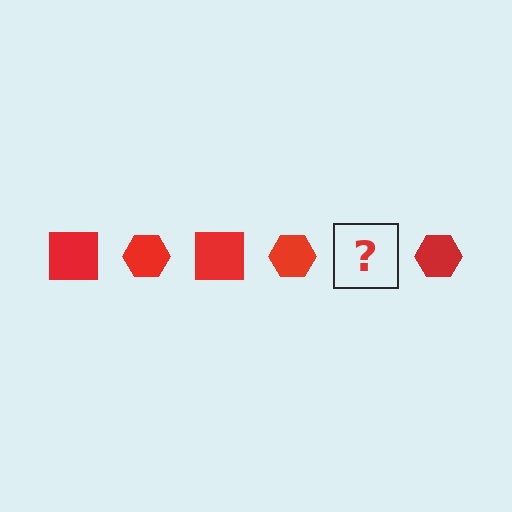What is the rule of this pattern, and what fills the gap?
The rule is that the pattern cycles through square, hexagon shapes in red. The gap should be filled with a red square.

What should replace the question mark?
The question mark should be replaced with a red square.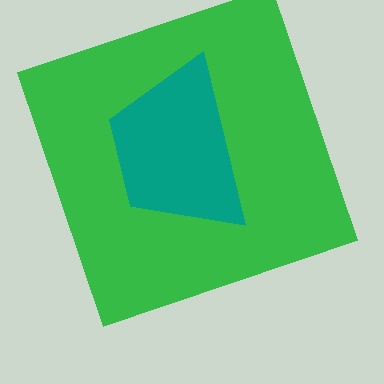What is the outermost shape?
The green square.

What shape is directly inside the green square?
The teal trapezoid.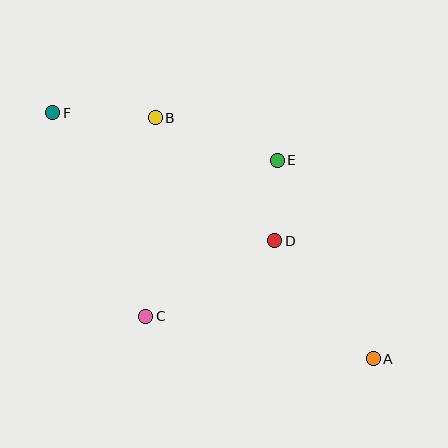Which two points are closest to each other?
Points D and E are closest to each other.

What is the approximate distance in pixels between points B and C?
The distance between B and C is approximately 199 pixels.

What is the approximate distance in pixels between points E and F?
The distance between E and F is approximately 229 pixels.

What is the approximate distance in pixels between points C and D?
The distance between C and D is approximately 149 pixels.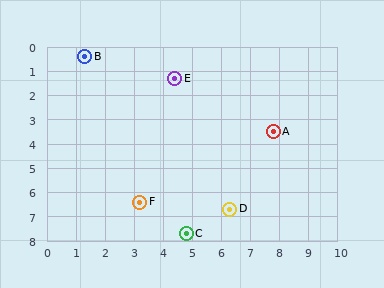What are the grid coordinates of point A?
Point A is at approximately (7.8, 3.5).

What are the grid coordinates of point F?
Point F is at approximately (3.2, 6.4).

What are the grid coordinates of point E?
Point E is at approximately (4.4, 1.3).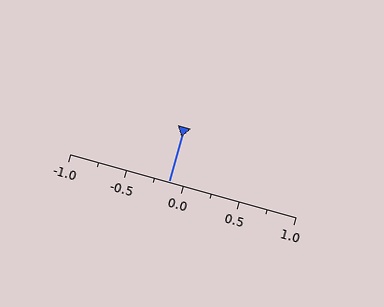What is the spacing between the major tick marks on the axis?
The major ticks are spaced 0.5 apart.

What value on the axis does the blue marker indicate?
The marker indicates approximately -0.12.